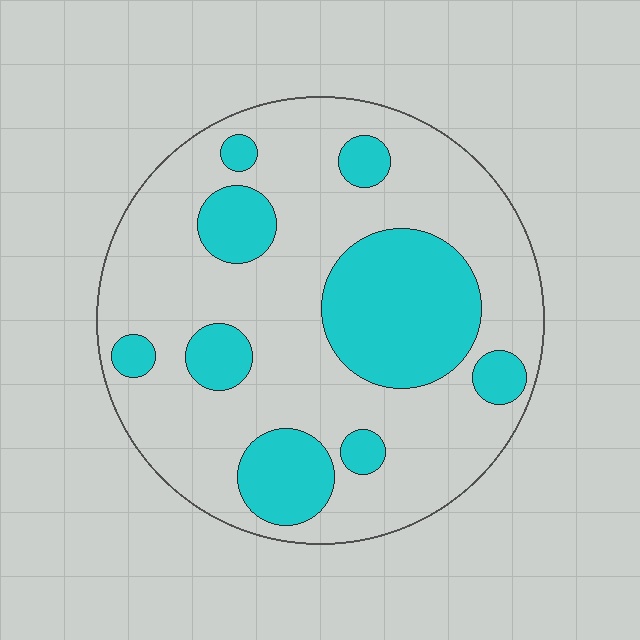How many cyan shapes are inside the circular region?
9.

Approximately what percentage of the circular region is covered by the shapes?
Approximately 30%.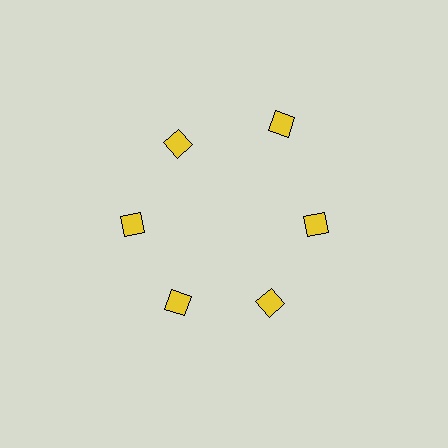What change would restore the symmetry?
The symmetry would be restored by moving it inward, back onto the ring so that all 6 squares sit at equal angles and equal distance from the center.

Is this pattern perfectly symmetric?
No. The 6 yellow squares are arranged in a ring, but one element near the 1 o'clock position is pushed outward from the center, breaking the 6-fold rotational symmetry.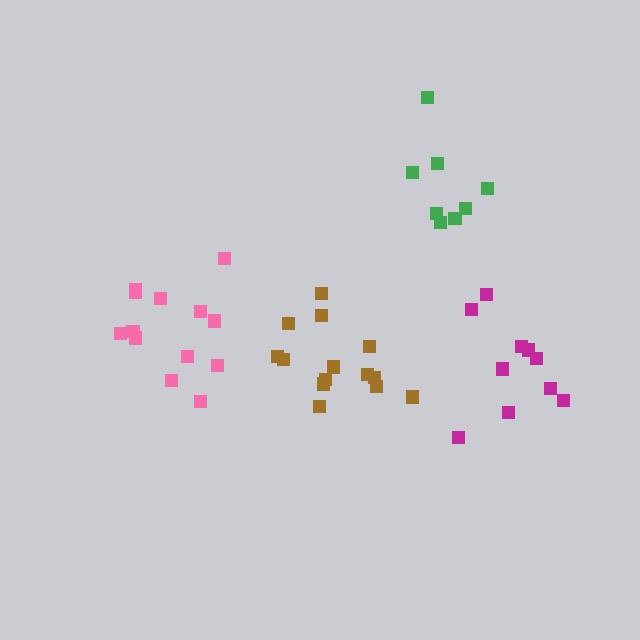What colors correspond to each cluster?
The clusters are colored: magenta, brown, green, pink.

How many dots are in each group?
Group 1: 11 dots, Group 2: 14 dots, Group 3: 8 dots, Group 4: 13 dots (46 total).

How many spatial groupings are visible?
There are 4 spatial groupings.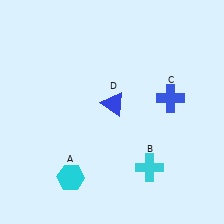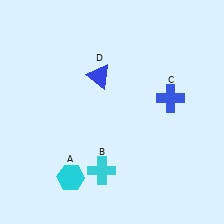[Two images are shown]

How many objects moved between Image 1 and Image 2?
2 objects moved between the two images.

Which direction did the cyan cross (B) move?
The cyan cross (B) moved left.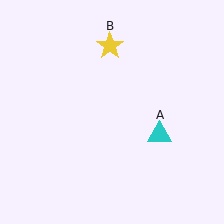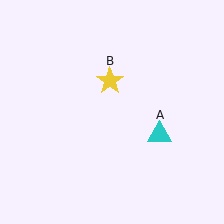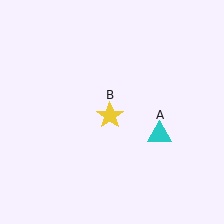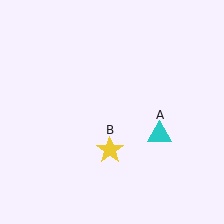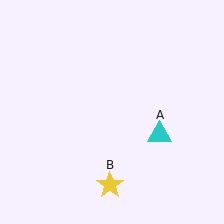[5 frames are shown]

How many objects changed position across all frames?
1 object changed position: yellow star (object B).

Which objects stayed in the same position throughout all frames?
Cyan triangle (object A) remained stationary.